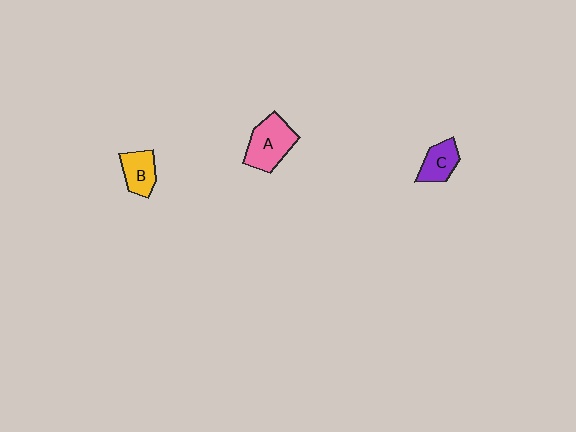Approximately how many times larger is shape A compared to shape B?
Approximately 1.5 times.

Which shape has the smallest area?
Shape C (purple).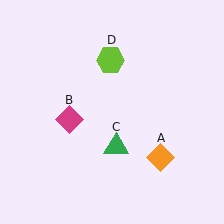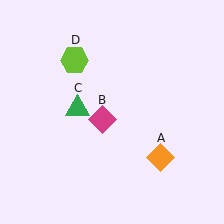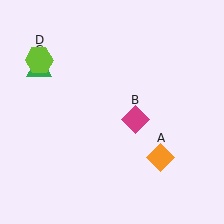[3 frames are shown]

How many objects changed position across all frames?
3 objects changed position: magenta diamond (object B), green triangle (object C), lime hexagon (object D).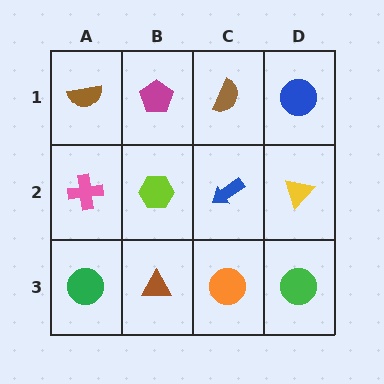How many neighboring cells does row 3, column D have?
2.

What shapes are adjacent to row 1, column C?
A blue arrow (row 2, column C), a magenta pentagon (row 1, column B), a blue circle (row 1, column D).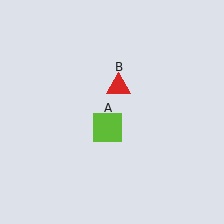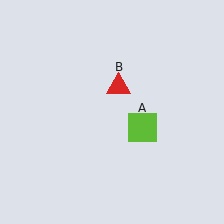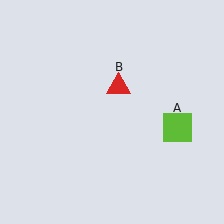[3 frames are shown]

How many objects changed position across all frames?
1 object changed position: lime square (object A).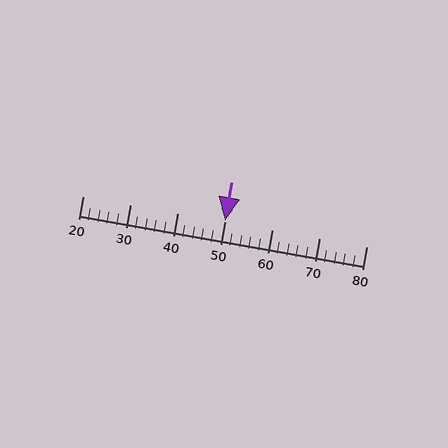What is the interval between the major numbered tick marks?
The major tick marks are spaced 10 units apart.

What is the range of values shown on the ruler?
The ruler shows values from 20 to 80.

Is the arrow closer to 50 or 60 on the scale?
The arrow is closer to 50.